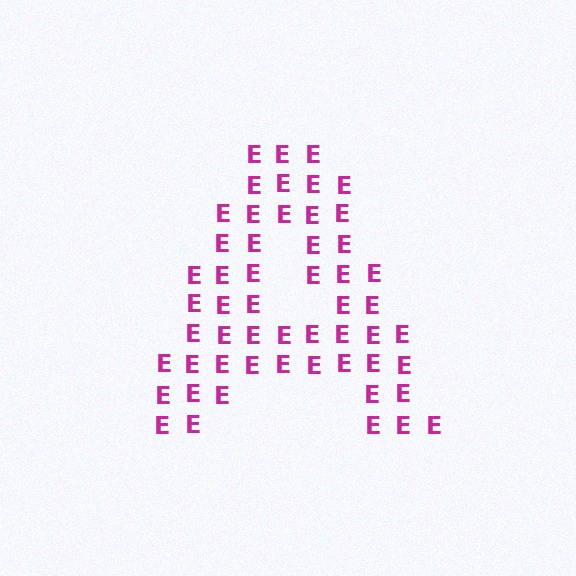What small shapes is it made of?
It is made of small letter E's.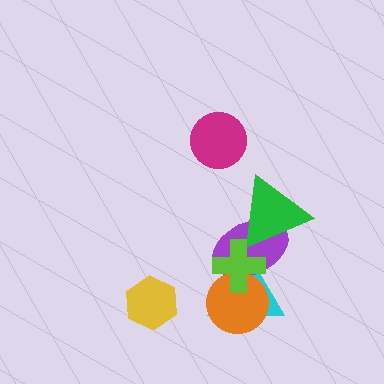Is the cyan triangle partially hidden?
Yes, it is partially covered by another shape.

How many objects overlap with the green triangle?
1 object overlaps with the green triangle.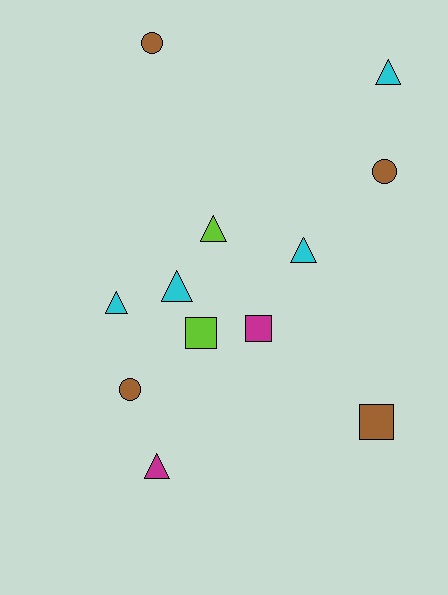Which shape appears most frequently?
Triangle, with 6 objects.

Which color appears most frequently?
Brown, with 4 objects.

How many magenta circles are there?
There are no magenta circles.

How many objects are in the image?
There are 12 objects.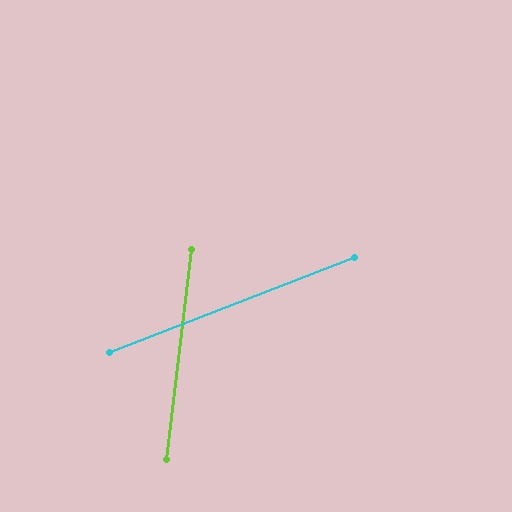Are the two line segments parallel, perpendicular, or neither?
Neither parallel nor perpendicular — they differ by about 62°.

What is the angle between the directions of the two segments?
Approximately 62 degrees.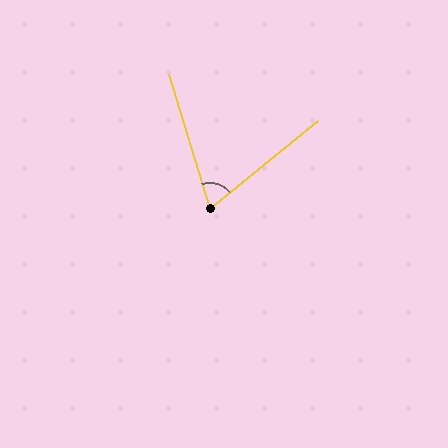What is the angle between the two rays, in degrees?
Approximately 68 degrees.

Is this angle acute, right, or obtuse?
It is acute.